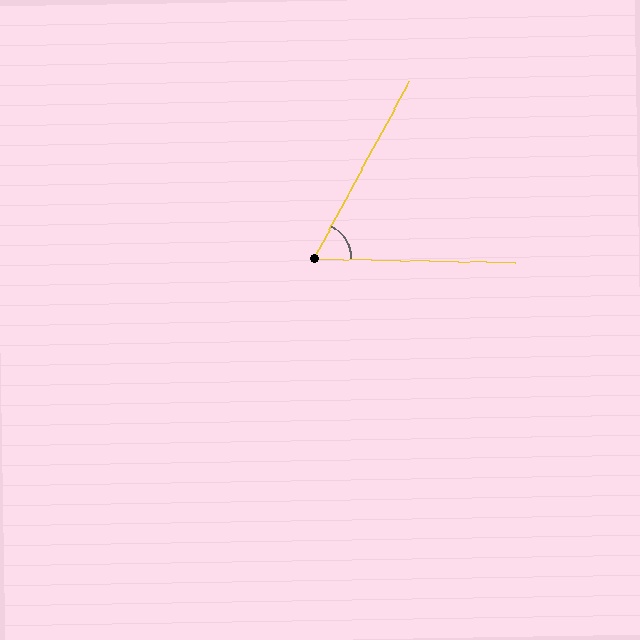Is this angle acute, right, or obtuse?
It is acute.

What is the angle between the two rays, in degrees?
Approximately 63 degrees.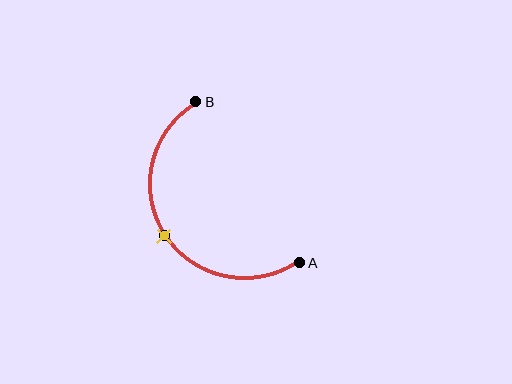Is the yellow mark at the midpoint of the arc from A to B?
Yes. The yellow mark lies on the arc at equal arc-length from both A and B — it is the arc midpoint.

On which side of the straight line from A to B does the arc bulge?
The arc bulges to the left of the straight line connecting A and B.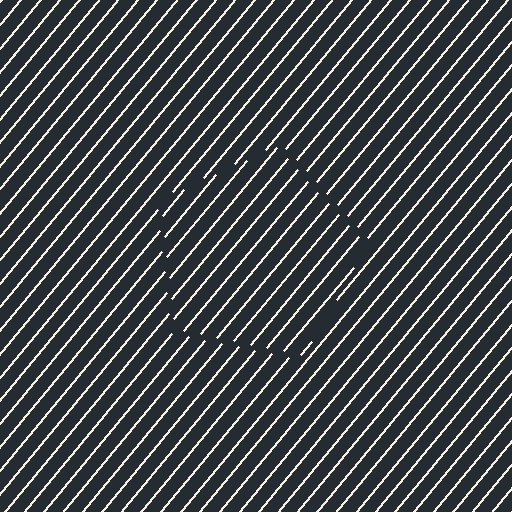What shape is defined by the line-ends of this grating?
An illusory pentagon. The interior of the shape contains the same grating, shifted by half a period — the contour is defined by the phase discontinuity where line-ends from the inner and outer gratings abut.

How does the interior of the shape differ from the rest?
The interior of the shape contains the same grating, shifted by half a period — the contour is defined by the phase discontinuity where line-ends from the inner and outer gratings abut.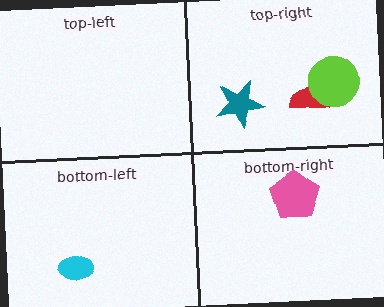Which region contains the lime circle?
The top-right region.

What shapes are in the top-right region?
The teal star, the red semicircle, the lime circle.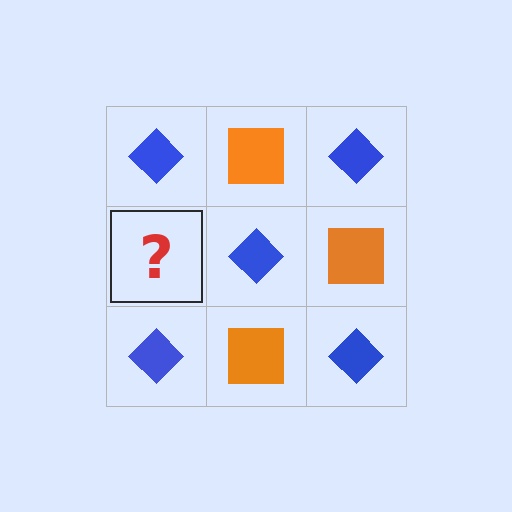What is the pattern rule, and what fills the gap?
The rule is that it alternates blue diamond and orange square in a checkerboard pattern. The gap should be filled with an orange square.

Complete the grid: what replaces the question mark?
The question mark should be replaced with an orange square.